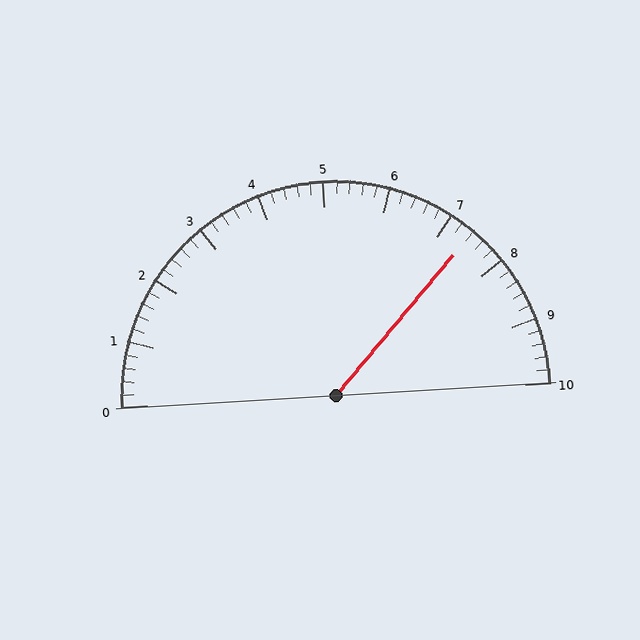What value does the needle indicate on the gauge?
The needle indicates approximately 7.4.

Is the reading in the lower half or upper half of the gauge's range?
The reading is in the upper half of the range (0 to 10).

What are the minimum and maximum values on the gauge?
The gauge ranges from 0 to 10.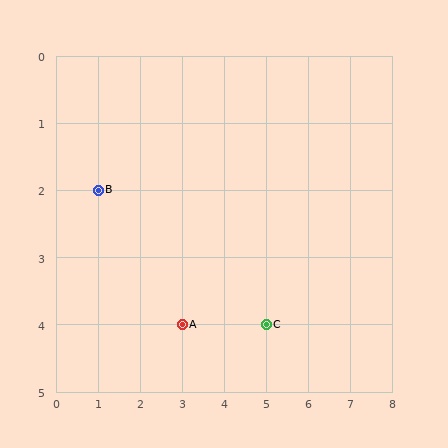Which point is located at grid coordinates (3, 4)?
Point A is at (3, 4).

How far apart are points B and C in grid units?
Points B and C are 4 columns and 2 rows apart (about 4.5 grid units diagonally).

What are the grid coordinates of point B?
Point B is at grid coordinates (1, 2).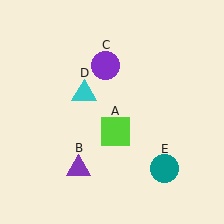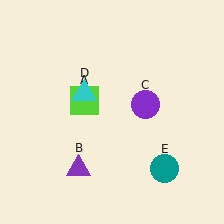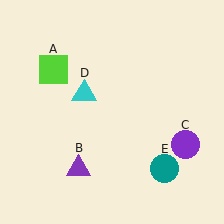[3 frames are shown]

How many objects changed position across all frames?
2 objects changed position: lime square (object A), purple circle (object C).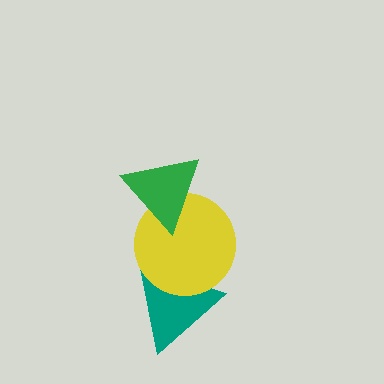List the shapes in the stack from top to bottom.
From top to bottom: the green triangle, the yellow circle, the teal triangle.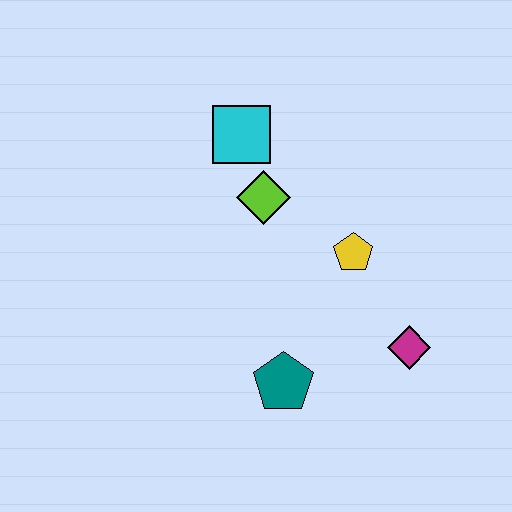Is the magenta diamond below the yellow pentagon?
Yes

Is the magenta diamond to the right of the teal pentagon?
Yes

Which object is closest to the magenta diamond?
The yellow pentagon is closest to the magenta diamond.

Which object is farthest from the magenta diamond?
The cyan square is farthest from the magenta diamond.